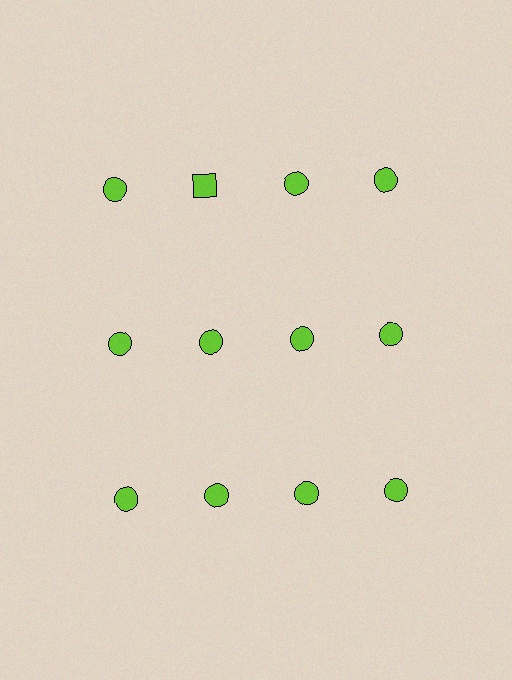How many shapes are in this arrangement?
There are 12 shapes arranged in a grid pattern.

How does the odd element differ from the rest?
It has a different shape: square instead of circle.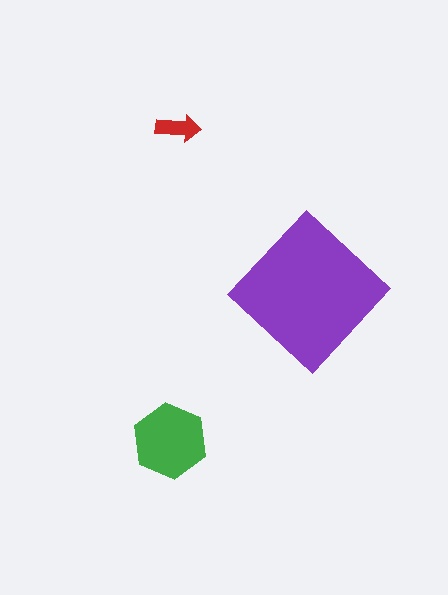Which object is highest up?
The red arrow is topmost.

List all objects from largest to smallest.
The purple diamond, the green hexagon, the red arrow.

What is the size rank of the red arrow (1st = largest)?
3rd.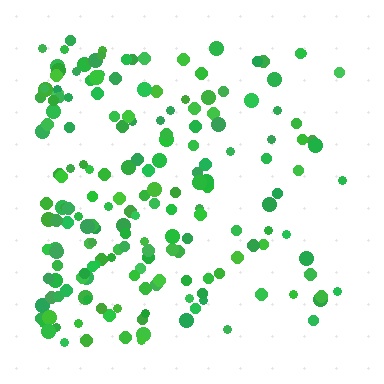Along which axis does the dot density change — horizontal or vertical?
Horizontal.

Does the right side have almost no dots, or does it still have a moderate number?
Still a moderate number, just noticeably fewer than the left.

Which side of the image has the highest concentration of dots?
The left.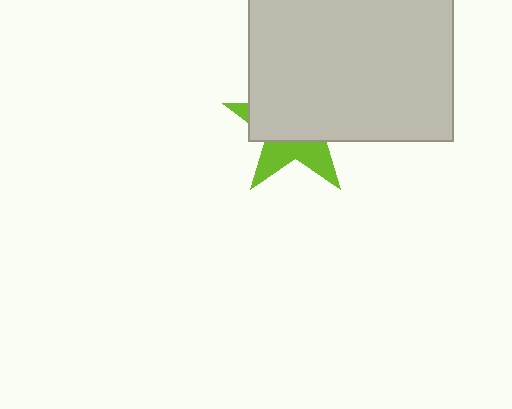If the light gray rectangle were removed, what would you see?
You would see the complete lime star.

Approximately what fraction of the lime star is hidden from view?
Roughly 64% of the lime star is hidden behind the light gray rectangle.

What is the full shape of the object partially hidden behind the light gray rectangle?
The partially hidden object is a lime star.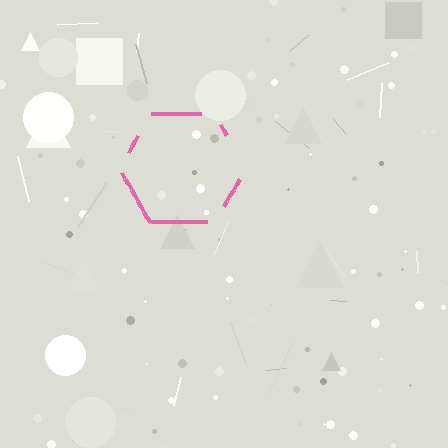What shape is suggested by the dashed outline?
The dashed outline suggests a hexagon.